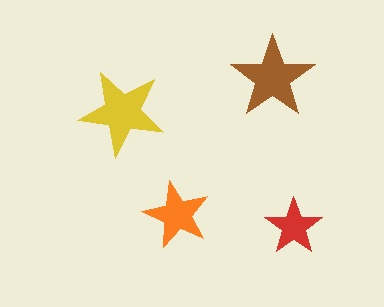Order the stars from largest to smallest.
the yellow one, the brown one, the orange one, the red one.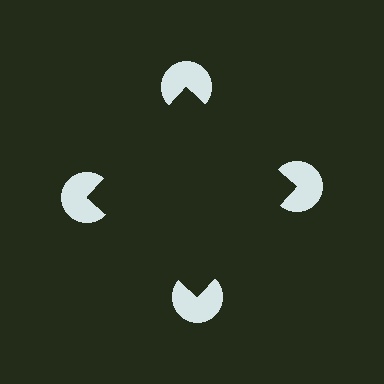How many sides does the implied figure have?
4 sides.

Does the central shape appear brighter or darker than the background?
It typically appears slightly darker than the background, even though no actual brightness change is drawn.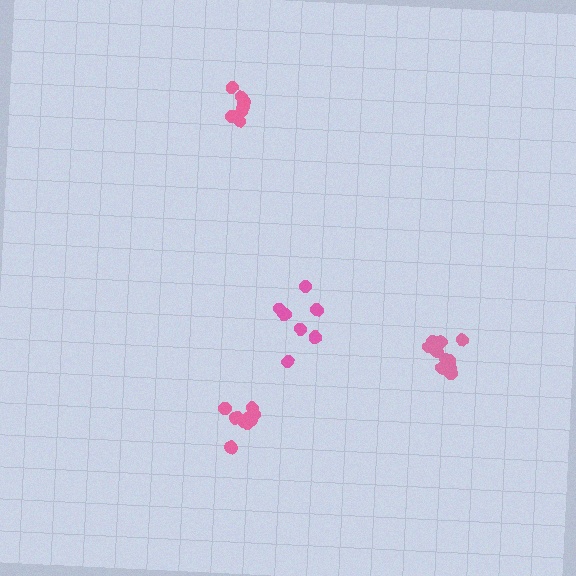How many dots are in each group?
Group 1: 12 dots, Group 2: 7 dots, Group 3: 10 dots, Group 4: 10 dots (39 total).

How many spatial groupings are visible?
There are 4 spatial groupings.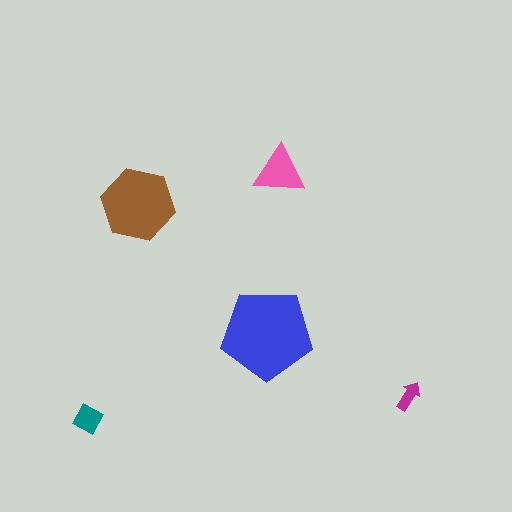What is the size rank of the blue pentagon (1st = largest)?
1st.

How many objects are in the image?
There are 5 objects in the image.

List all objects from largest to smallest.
The blue pentagon, the brown hexagon, the pink triangle, the teal diamond, the magenta arrow.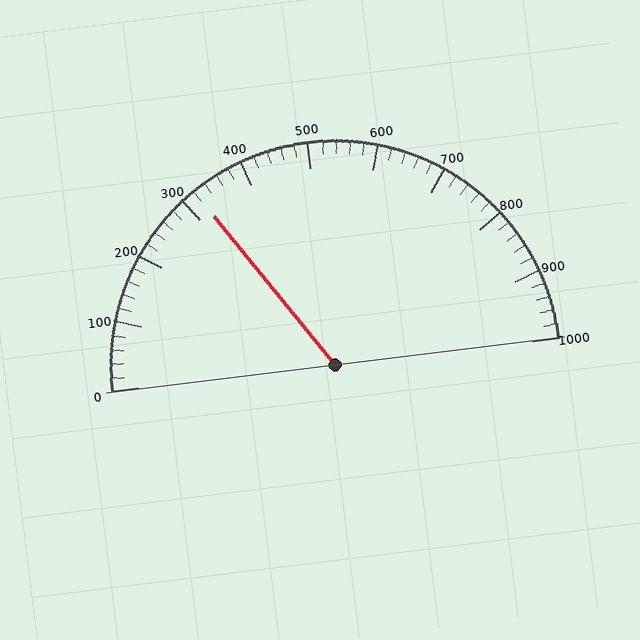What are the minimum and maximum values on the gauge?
The gauge ranges from 0 to 1000.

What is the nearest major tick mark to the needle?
The nearest major tick mark is 300.